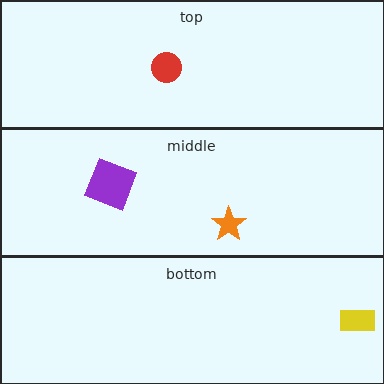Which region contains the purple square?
The middle region.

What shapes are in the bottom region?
The yellow rectangle.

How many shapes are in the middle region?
2.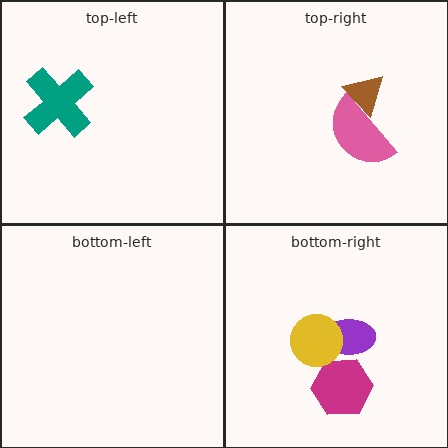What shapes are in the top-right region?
The pink semicircle, the brown triangle.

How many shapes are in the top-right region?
2.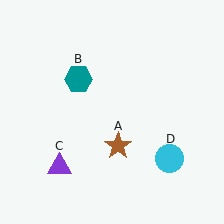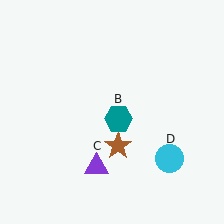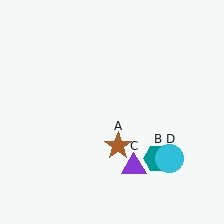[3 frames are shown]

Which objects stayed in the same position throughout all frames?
Brown star (object A) and cyan circle (object D) remained stationary.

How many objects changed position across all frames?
2 objects changed position: teal hexagon (object B), purple triangle (object C).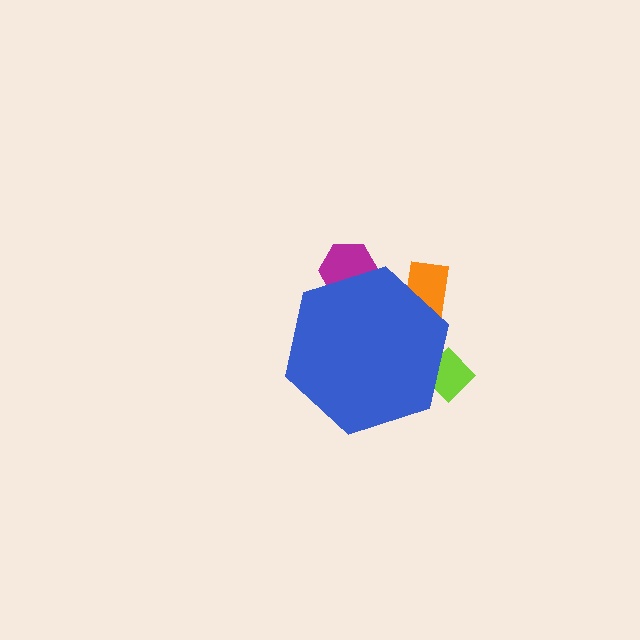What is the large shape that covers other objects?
A blue hexagon.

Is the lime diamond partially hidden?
Yes, the lime diamond is partially hidden behind the blue hexagon.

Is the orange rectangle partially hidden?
Yes, the orange rectangle is partially hidden behind the blue hexagon.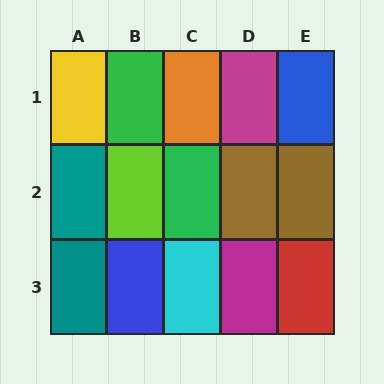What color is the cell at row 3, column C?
Cyan.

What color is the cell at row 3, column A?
Teal.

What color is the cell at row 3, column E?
Red.